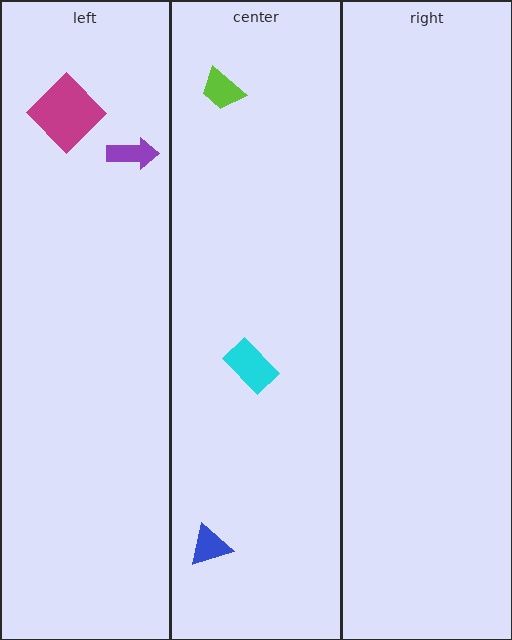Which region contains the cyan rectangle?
The center region.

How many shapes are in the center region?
3.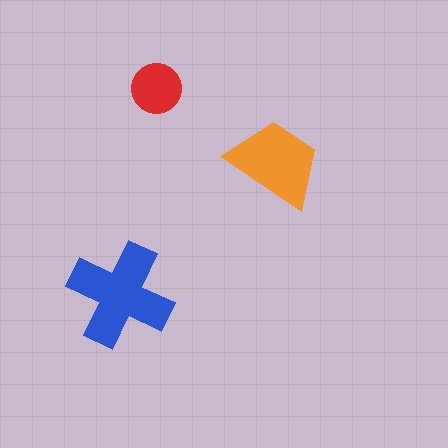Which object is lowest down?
The blue cross is bottommost.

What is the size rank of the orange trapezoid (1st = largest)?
2nd.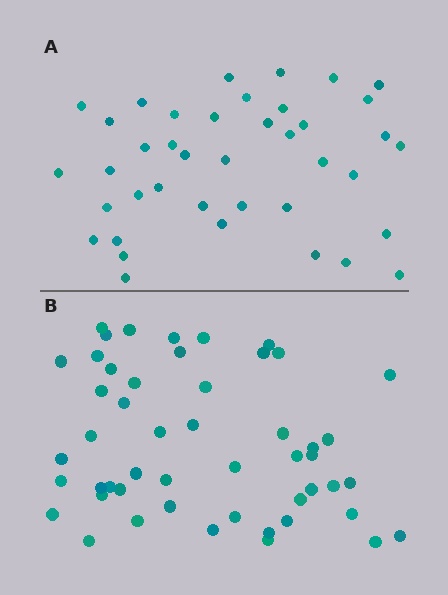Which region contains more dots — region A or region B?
Region B (the bottom region) has more dots.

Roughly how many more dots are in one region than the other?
Region B has roughly 10 or so more dots than region A.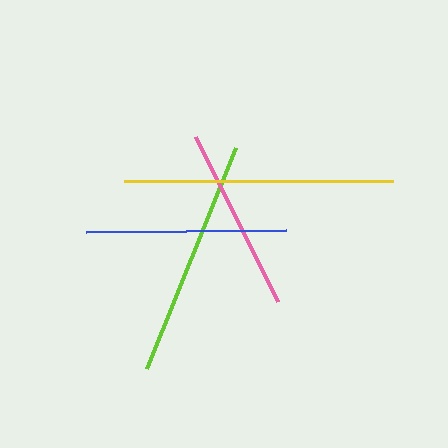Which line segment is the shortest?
The pink line is the shortest at approximately 184 pixels.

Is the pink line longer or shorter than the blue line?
The blue line is longer than the pink line.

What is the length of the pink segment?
The pink segment is approximately 184 pixels long.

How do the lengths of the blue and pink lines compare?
The blue and pink lines are approximately the same length.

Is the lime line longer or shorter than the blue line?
The lime line is longer than the blue line.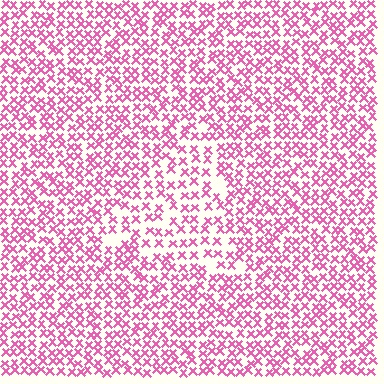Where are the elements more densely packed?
The elements are more densely packed outside the triangle boundary.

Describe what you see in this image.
The image contains small pink elements arranged at two different densities. A triangle-shaped region is visible where the elements are less densely packed than the surrounding area.